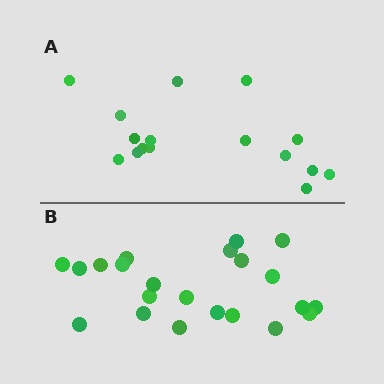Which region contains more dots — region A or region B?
Region B (the bottom region) has more dots.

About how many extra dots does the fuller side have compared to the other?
Region B has about 6 more dots than region A.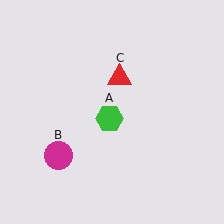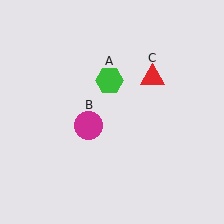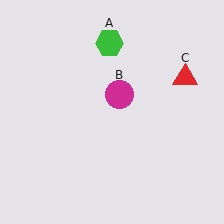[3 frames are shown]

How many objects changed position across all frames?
3 objects changed position: green hexagon (object A), magenta circle (object B), red triangle (object C).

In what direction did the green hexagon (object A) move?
The green hexagon (object A) moved up.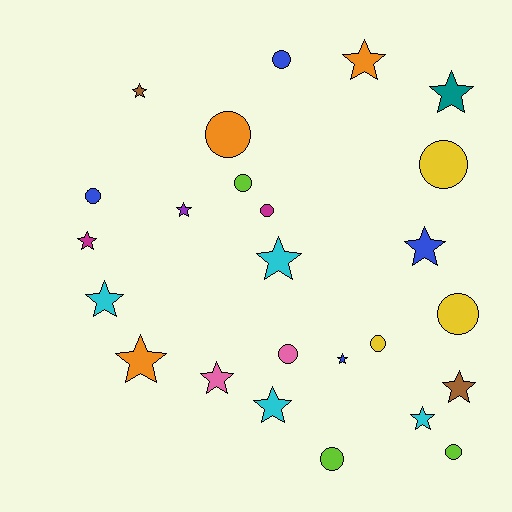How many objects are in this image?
There are 25 objects.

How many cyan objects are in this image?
There are 4 cyan objects.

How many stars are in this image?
There are 14 stars.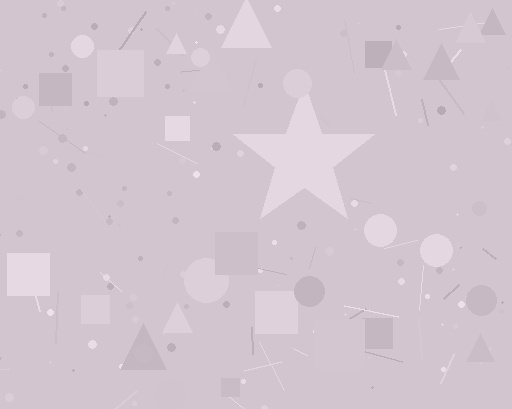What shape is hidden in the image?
A star is hidden in the image.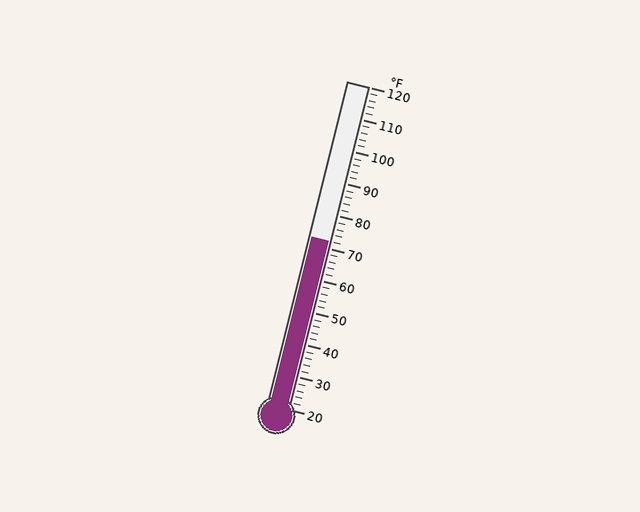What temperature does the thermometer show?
The thermometer shows approximately 72°F.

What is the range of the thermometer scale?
The thermometer scale ranges from 20°F to 120°F.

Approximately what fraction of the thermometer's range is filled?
The thermometer is filled to approximately 50% of its range.